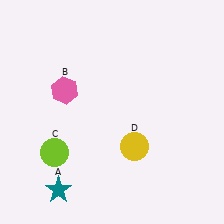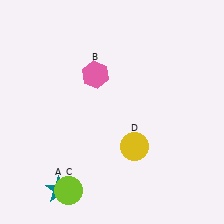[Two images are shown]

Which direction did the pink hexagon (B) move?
The pink hexagon (B) moved right.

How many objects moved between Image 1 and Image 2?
2 objects moved between the two images.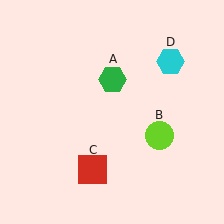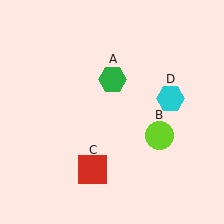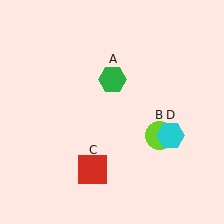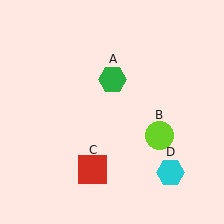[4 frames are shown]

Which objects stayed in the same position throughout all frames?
Green hexagon (object A) and lime circle (object B) and red square (object C) remained stationary.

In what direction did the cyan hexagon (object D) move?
The cyan hexagon (object D) moved down.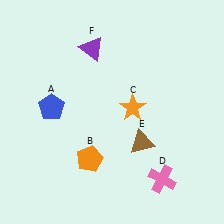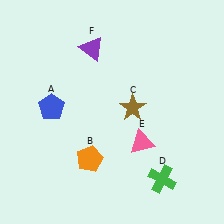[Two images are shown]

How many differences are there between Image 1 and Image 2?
There are 3 differences between the two images.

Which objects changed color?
C changed from orange to brown. D changed from pink to green. E changed from brown to pink.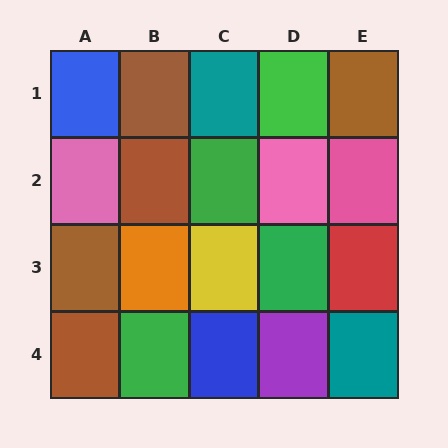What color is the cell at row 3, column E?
Red.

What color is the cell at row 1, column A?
Blue.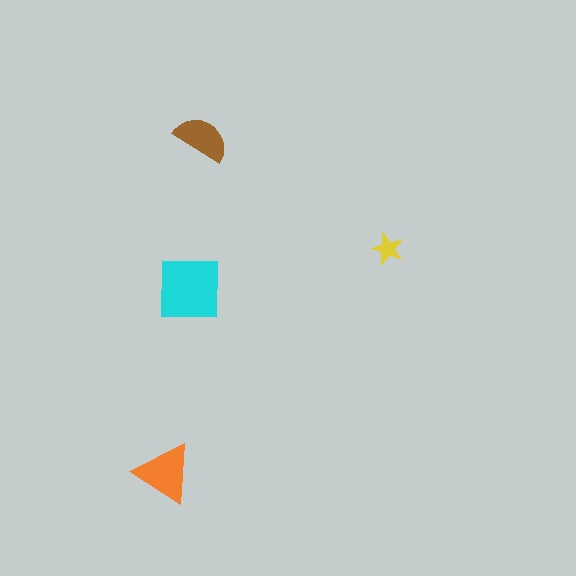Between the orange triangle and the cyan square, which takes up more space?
The cyan square.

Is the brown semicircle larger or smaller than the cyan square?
Smaller.